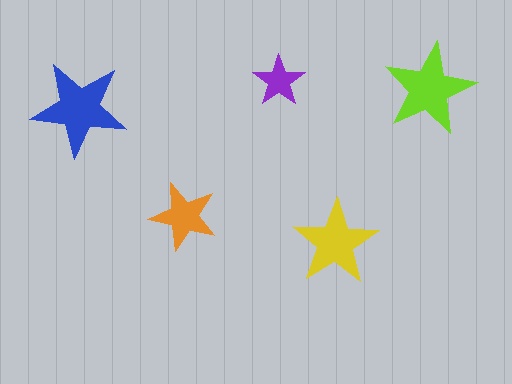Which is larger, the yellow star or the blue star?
The blue one.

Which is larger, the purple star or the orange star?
The orange one.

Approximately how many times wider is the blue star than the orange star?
About 1.5 times wider.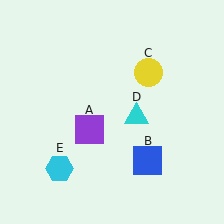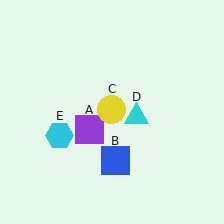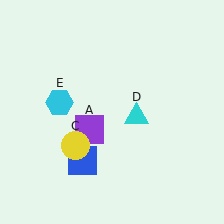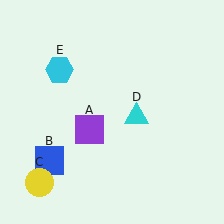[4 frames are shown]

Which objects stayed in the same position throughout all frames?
Purple square (object A) and cyan triangle (object D) remained stationary.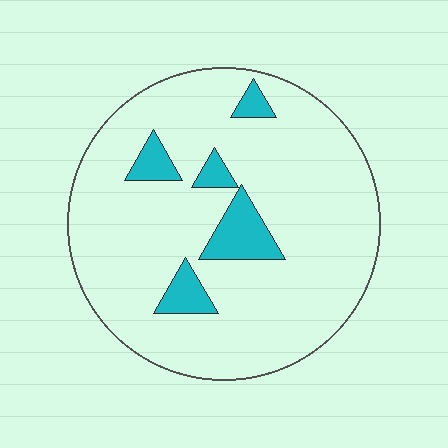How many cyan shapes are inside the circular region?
5.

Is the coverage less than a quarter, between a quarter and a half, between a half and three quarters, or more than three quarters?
Less than a quarter.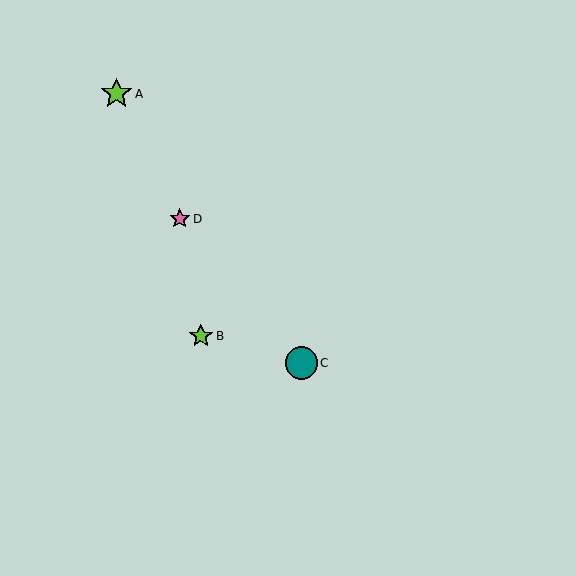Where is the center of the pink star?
The center of the pink star is at (180, 219).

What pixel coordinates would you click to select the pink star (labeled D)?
Click at (180, 219) to select the pink star D.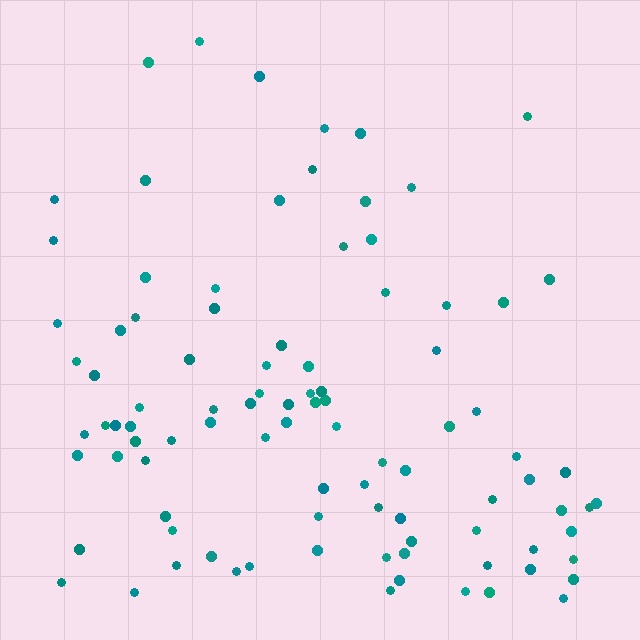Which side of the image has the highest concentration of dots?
The bottom.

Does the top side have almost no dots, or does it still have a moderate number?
Still a moderate number, just noticeably fewer than the bottom.